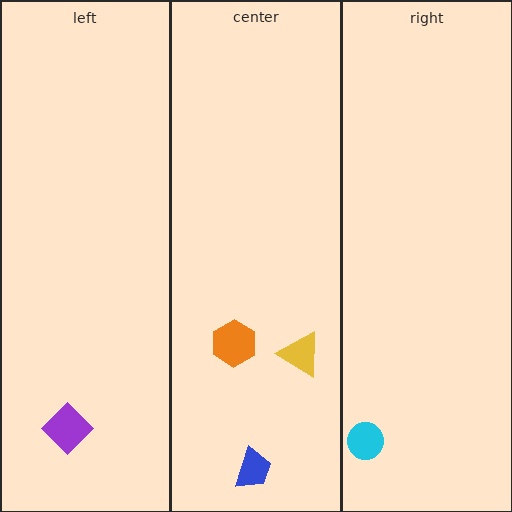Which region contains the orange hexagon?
The center region.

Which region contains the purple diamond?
The left region.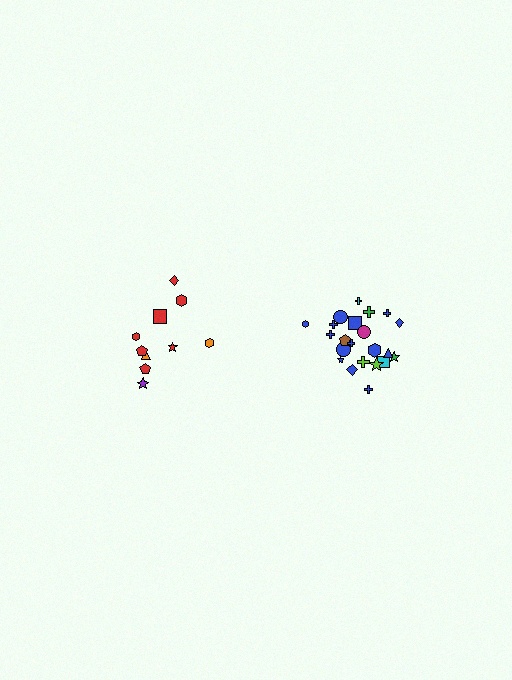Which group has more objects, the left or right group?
The right group.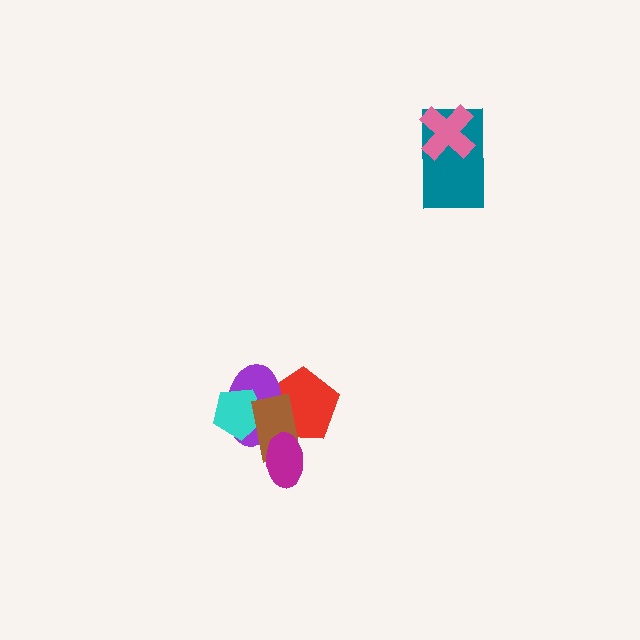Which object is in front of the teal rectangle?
The pink cross is in front of the teal rectangle.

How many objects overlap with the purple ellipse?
3 objects overlap with the purple ellipse.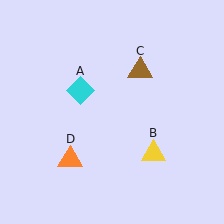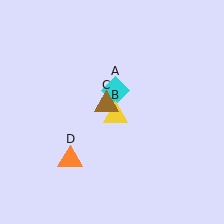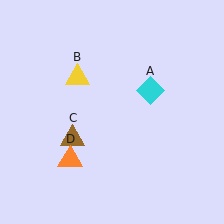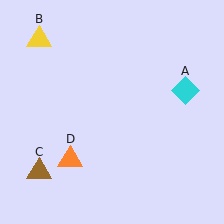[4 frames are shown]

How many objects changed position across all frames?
3 objects changed position: cyan diamond (object A), yellow triangle (object B), brown triangle (object C).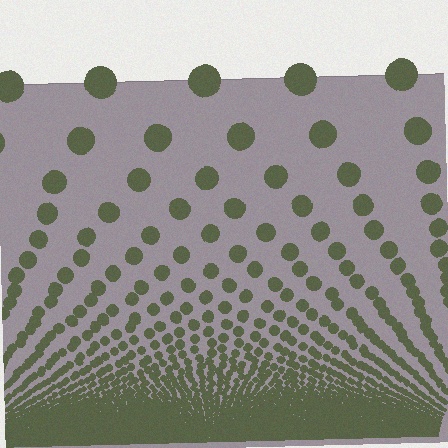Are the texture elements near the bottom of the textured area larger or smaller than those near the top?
Smaller. The gradient is inverted — elements near the bottom are smaller and denser.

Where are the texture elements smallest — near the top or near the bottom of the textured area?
Near the bottom.